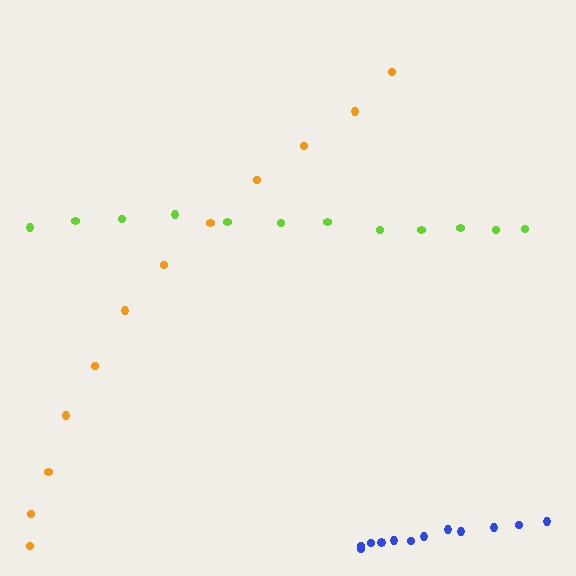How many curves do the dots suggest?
There are 3 distinct paths.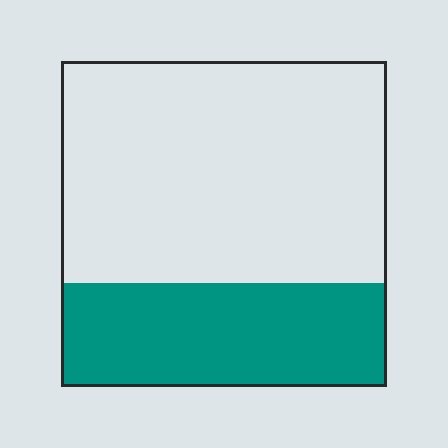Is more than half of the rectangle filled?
No.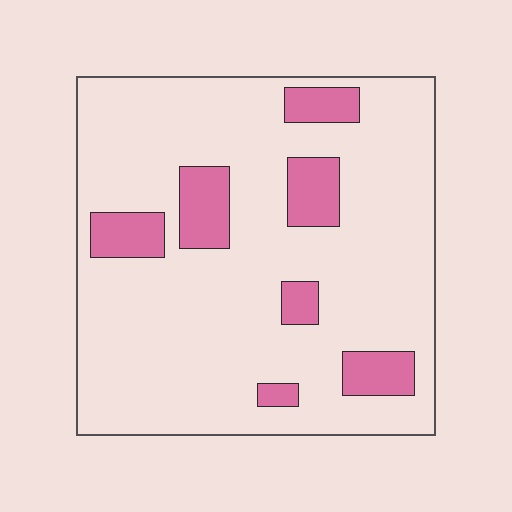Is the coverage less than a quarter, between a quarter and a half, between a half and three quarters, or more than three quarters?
Less than a quarter.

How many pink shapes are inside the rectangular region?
7.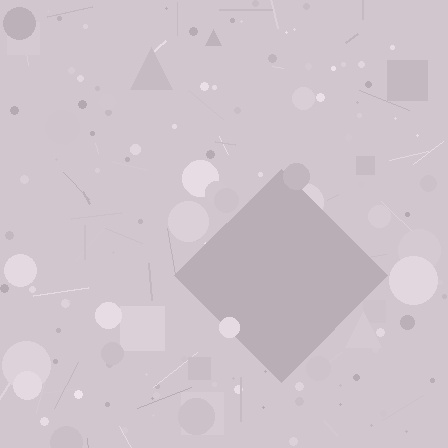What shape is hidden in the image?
A diamond is hidden in the image.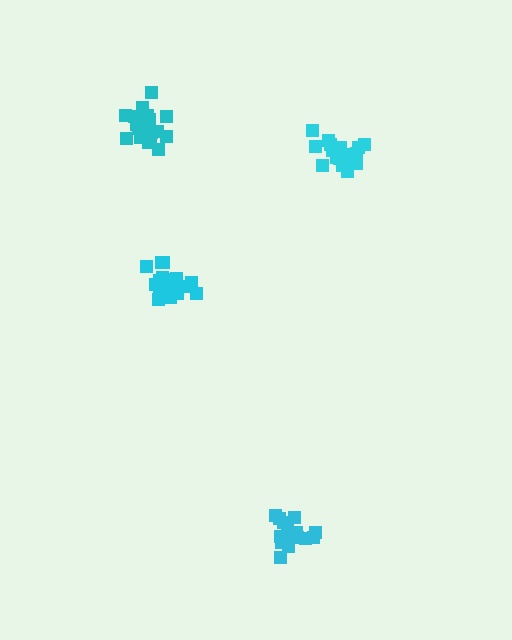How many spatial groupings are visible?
There are 4 spatial groupings.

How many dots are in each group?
Group 1: 21 dots, Group 2: 20 dots, Group 3: 19 dots, Group 4: 18 dots (78 total).